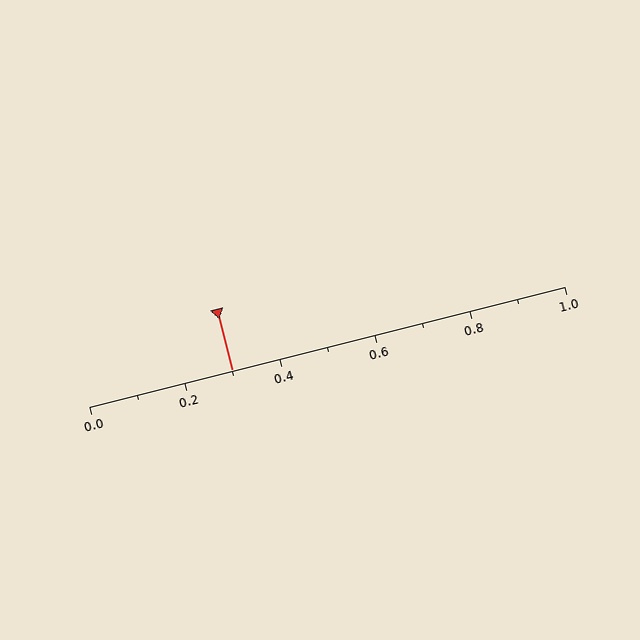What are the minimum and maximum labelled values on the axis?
The axis runs from 0.0 to 1.0.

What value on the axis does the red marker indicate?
The marker indicates approximately 0.3.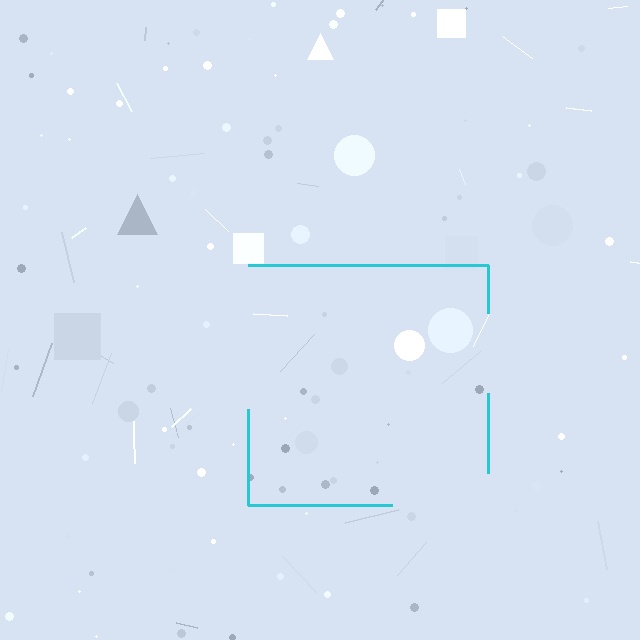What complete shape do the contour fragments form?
The contour fragments form a square.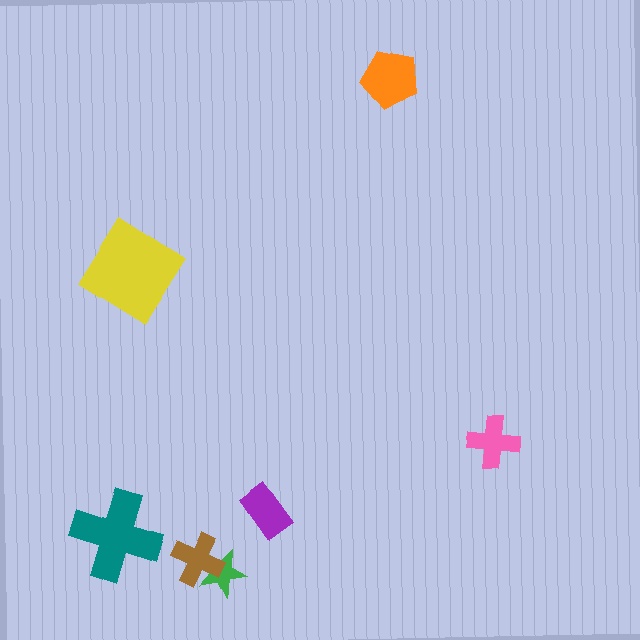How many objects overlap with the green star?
1 object overlaps with the green star.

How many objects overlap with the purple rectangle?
0 objects overlap with the purple rectangle.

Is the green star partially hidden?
Yes, it is partially covered by another shape.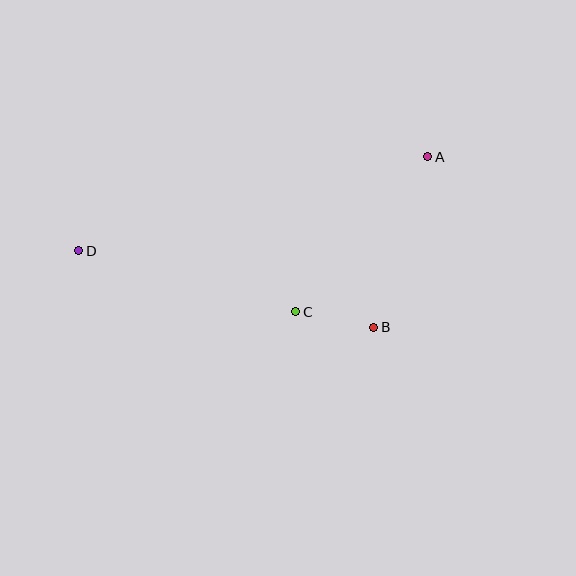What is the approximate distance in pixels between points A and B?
The distance between A and B is approximately 179 pixels.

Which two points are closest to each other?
Points B and C are closest to each other.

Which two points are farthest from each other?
Points A and D are farthest from each other.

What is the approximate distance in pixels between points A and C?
The distance between A and C is approximately 204 pixels.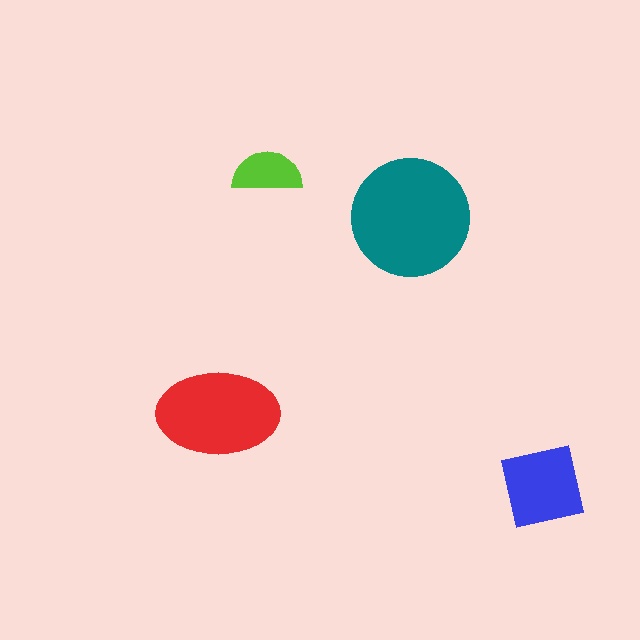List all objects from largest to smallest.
The teal circle, the red ellipse, the blue square, the lime semicircle.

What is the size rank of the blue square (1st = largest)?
3rd.